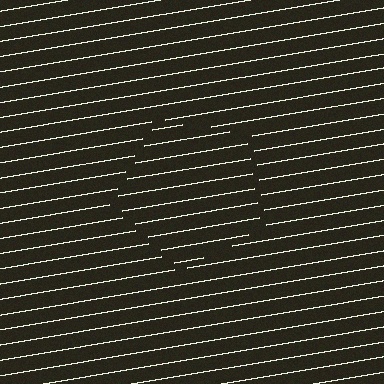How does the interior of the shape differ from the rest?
The interior of the shape contains the same grating, shifted by half a period — the contour is defined by the phase discontinuity where line-ends from the inner and outer gratings abut.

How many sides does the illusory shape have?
5 sides — the line-ends trace a pentagon.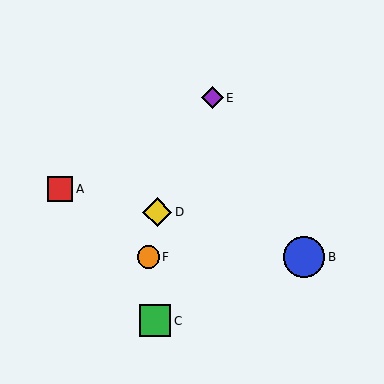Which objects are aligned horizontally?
Objects B, F are aligned horizontally.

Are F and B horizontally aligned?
Yes, both are at y≈257.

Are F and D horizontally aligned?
No, F is at y≈257 and D is at y≈212.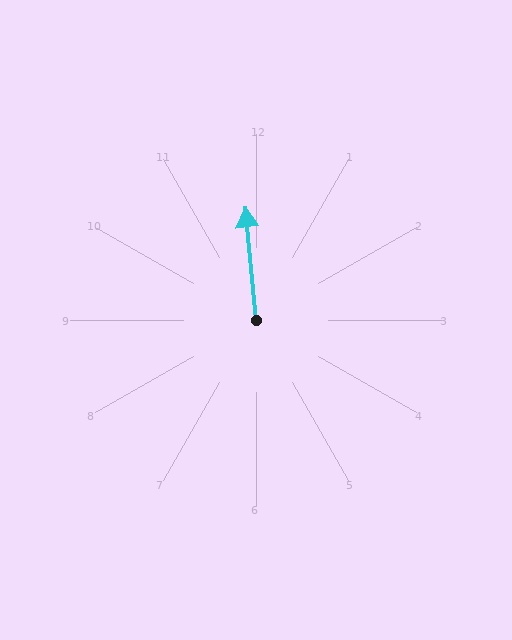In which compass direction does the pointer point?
North.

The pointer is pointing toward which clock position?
Roughly 12 o'clock.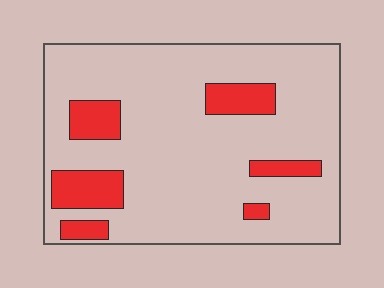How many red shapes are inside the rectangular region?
6.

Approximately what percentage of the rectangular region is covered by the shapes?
Approximately 15%.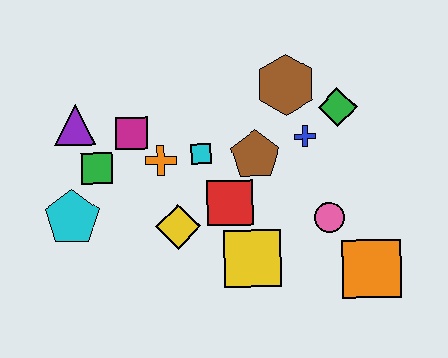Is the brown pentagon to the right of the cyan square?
Yes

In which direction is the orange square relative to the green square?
The orange square is to the right of the green square.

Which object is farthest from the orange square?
The purple triangle is farthest from the orange square.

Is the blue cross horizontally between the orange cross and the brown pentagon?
No